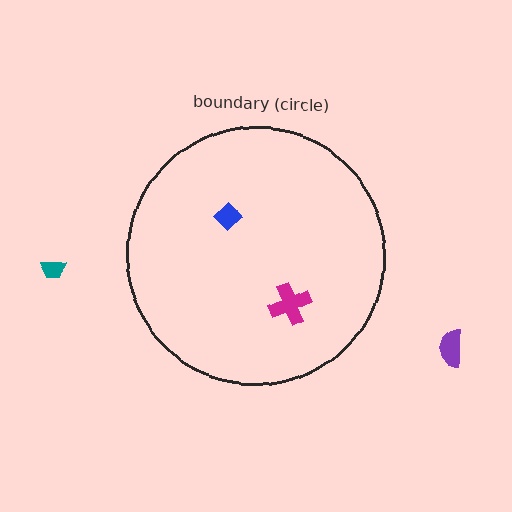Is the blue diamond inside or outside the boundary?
Inside.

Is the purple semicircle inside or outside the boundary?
Outside.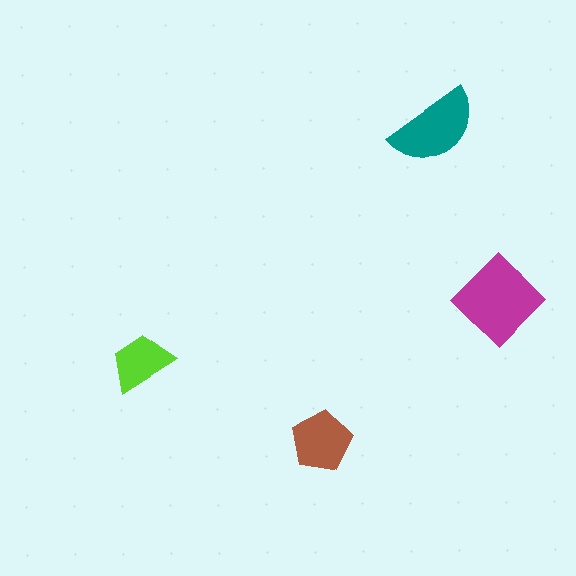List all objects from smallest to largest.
The lime trapezoid, the brown pentagon, the teal semicircle, the magenta diamond.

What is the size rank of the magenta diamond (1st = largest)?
1st.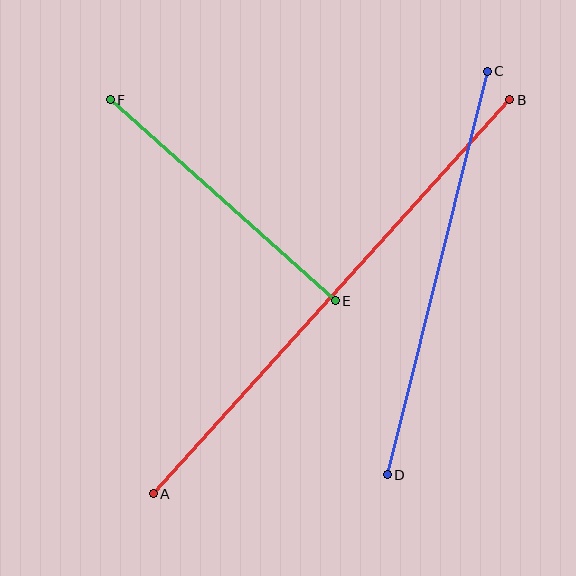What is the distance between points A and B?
The distance is approximately 531 pixels.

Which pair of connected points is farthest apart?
Points A and B are farthest apart.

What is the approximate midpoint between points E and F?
The midpoint is at approximately (223, 200) pixels.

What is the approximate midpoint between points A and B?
The midpoint is at approximately (331, 297) pixels.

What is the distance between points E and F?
The distance is approximately 301 pixels.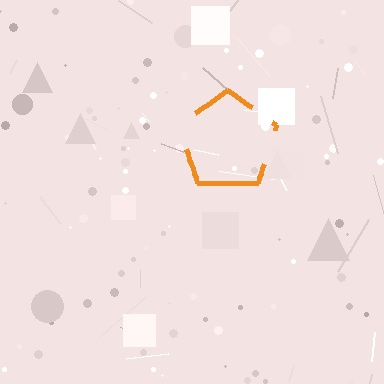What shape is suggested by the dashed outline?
The dashed outline suggests a pentagon.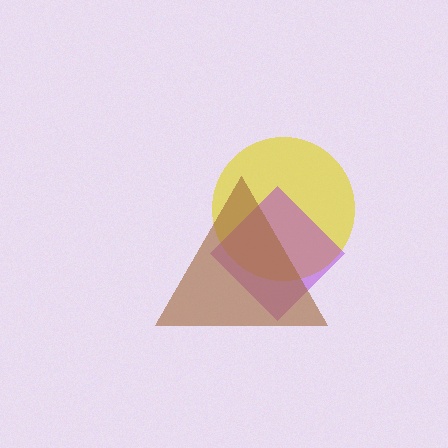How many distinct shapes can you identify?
There are 3 distinct shapes: a yellow circle, a purple diamond, a brown triangle.